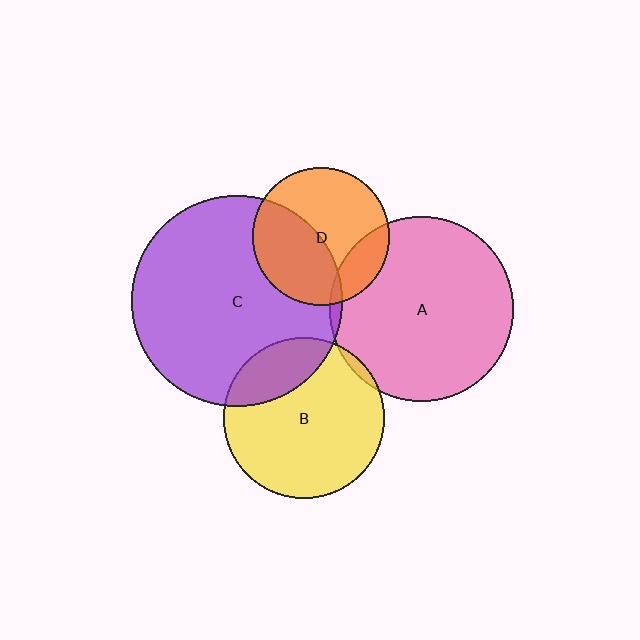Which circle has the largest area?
Circle C (purple).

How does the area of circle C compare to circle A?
Approximately 1.3 times.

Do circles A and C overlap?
Yes.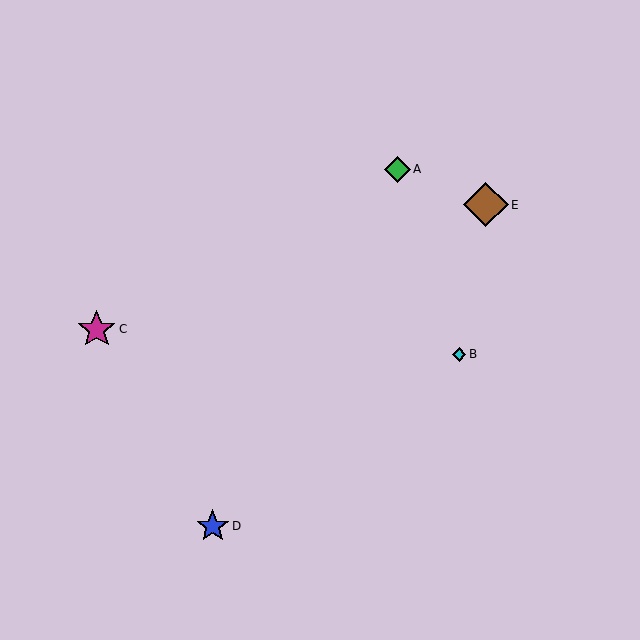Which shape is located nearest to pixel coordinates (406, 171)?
The green diamond (labeled A) at (398, 169) is nearest to that location.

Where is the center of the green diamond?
The center of the green diamond is at (398, 169).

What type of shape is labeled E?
Shape E is a brown diamond.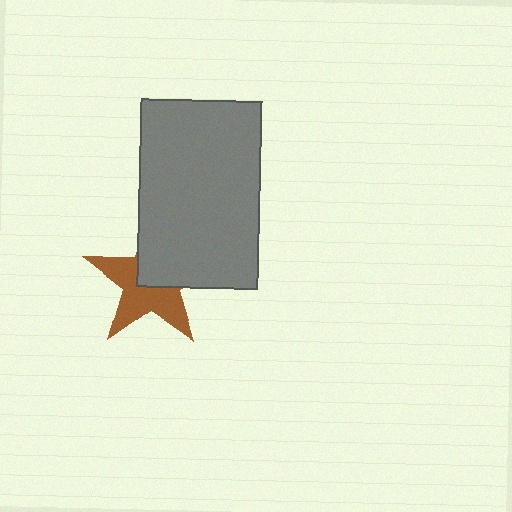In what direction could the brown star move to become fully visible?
The brown star could move toward the lower-left. That would shift it out from behind the gray rectangle entirely.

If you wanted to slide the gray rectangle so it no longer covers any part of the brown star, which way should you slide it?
Slide it toward the upper-right — that is the most direct way to separate the two shapes.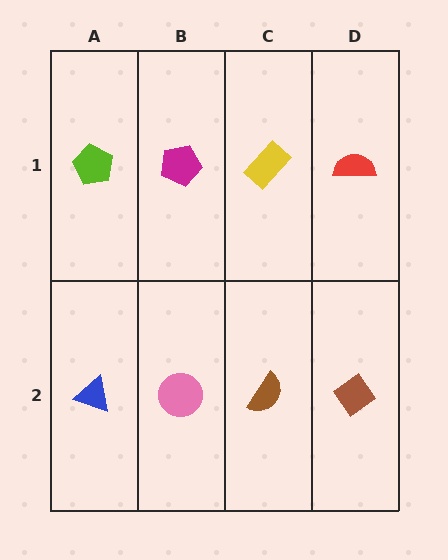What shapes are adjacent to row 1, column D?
A brown diamond (row 2, column D), a yellow rectangle (row 1, column C).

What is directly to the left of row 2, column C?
A pink circle.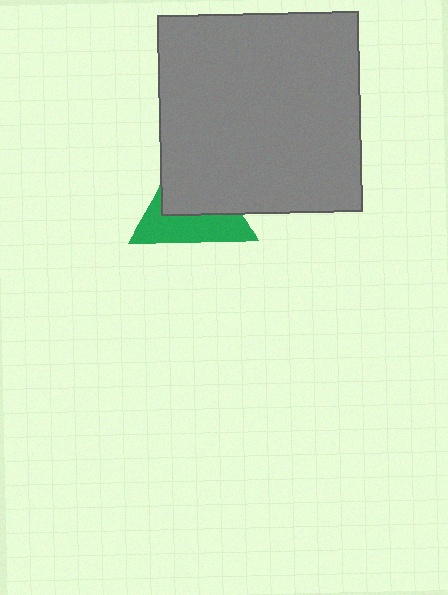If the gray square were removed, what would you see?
You would see the complete green triangle.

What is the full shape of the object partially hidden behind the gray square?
The partially hidden object is a green triangle.